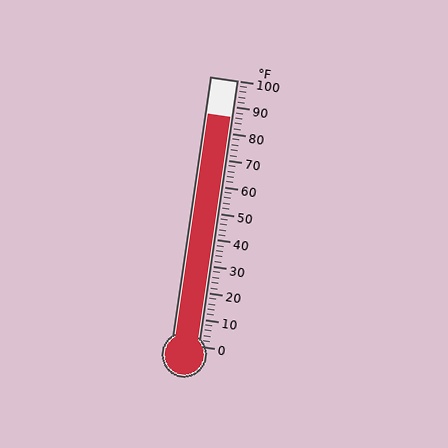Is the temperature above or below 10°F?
The temperature is above 10°F.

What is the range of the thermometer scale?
The thermometer scale ranges from 0°F to 100°F.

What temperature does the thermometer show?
The thermometer shows approximately 86°F.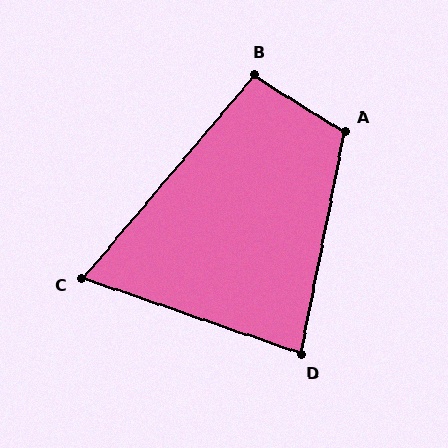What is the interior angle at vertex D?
Approximately 82 degrees (acute).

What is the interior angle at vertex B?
Approximately 98 degrees (obtuse).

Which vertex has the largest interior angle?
A, at approximately 111 degrees.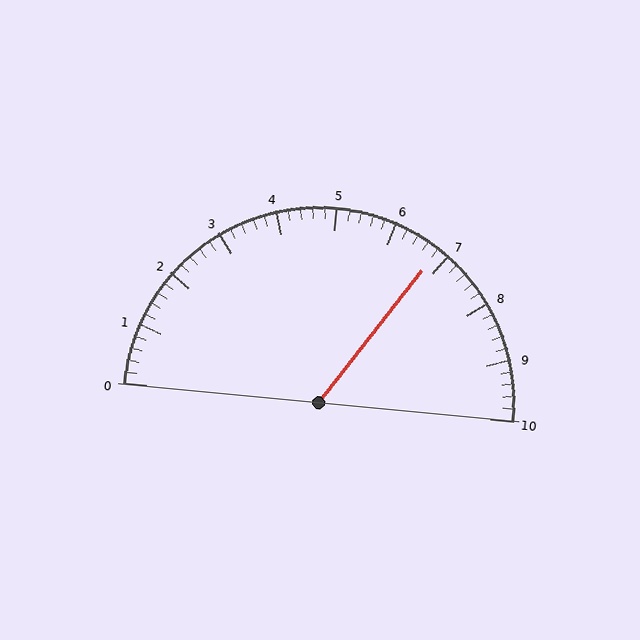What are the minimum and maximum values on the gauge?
The gauge ranges from 0 to 10.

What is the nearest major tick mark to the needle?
The nearest major tick mark is 7.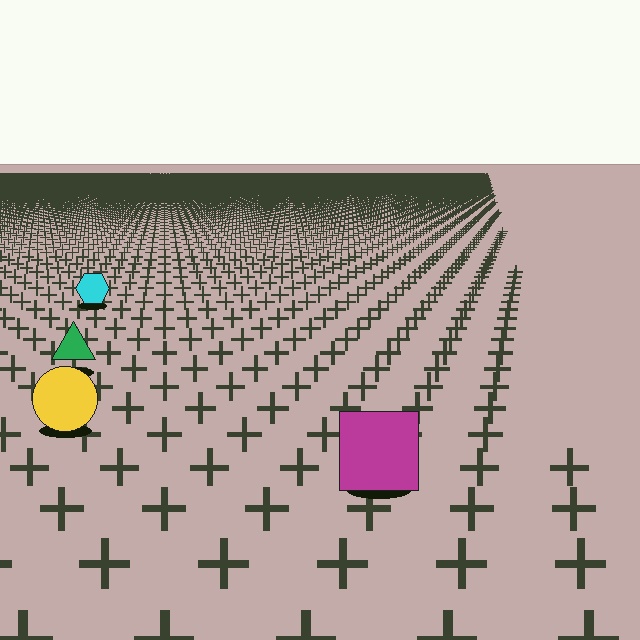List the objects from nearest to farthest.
From nearest to farthest: the magenta square, the yellow circle, the green triangle, the cyan hexagon.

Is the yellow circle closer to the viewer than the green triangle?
Yes. The yellow circle is closer — you can tell from the texture gradient: the ground texture is coarser near it.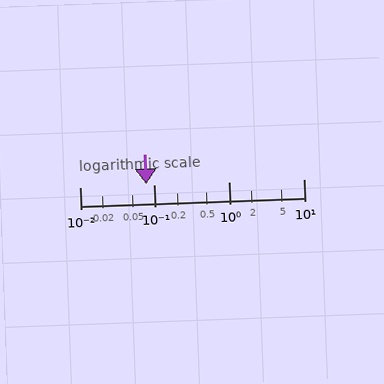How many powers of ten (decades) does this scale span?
The scale spans 3 decades, from 0.01 to 10.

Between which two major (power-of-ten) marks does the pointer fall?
The pointer is between 0.01 and 0.1.